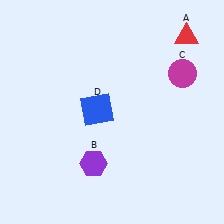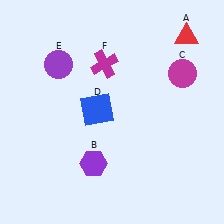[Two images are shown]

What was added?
A purple circle (E), a magenta cross (F) were added in Image 2.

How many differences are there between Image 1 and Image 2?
There are 2 differences between the two images.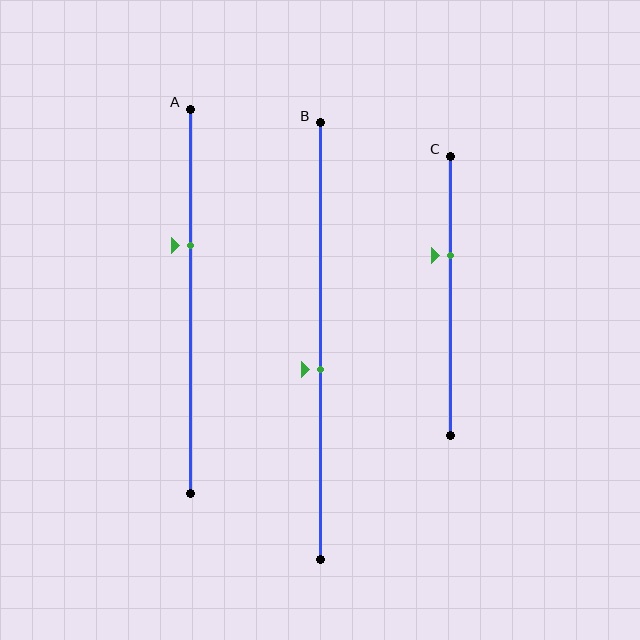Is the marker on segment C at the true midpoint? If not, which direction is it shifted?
No, the marker on segment C is shifted upward by about 14% of the segment length.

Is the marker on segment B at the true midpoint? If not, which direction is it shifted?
No, the marker on segment B is shifted downward by about 7% of the segment length.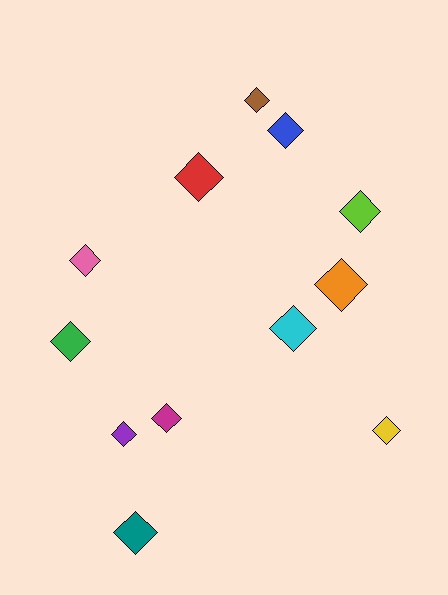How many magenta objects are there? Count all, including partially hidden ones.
There is 1 magenta object.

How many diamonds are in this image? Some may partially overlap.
There are 12 diamonds.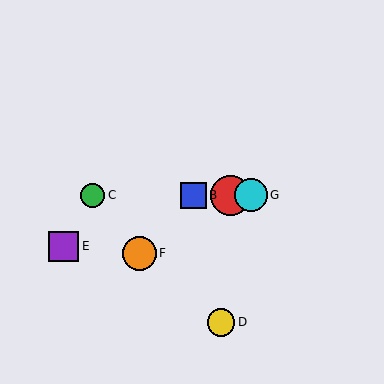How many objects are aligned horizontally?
4 objects (A, B, C, G) are aligned horizontally.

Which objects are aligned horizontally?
Objects A, B, C, G are aligned horizontally.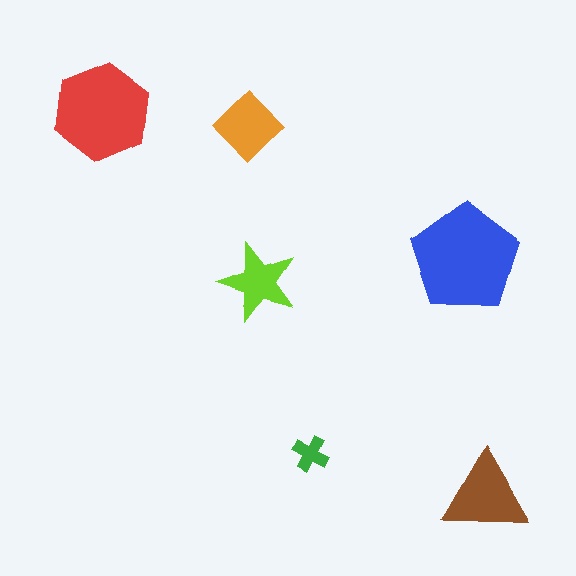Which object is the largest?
The blue pentagon.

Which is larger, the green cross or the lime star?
The lime star.